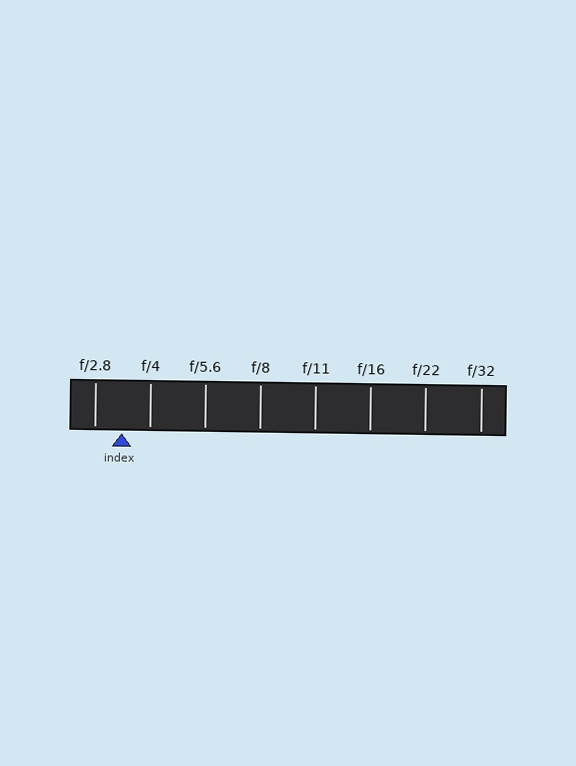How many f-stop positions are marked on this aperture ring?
There are 8 f-stop positions marked.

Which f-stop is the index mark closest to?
The index mark is closest to f/4.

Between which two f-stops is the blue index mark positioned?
The index mark is between f/2.8 and f/4.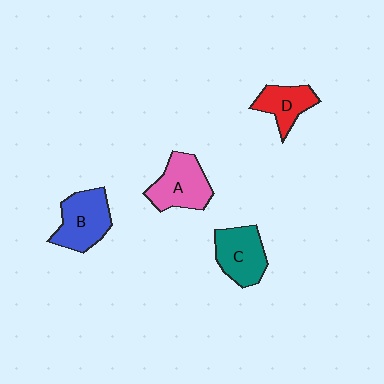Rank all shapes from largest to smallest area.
From largest to smallest: B (blue), A (pink), C (teal), D (red).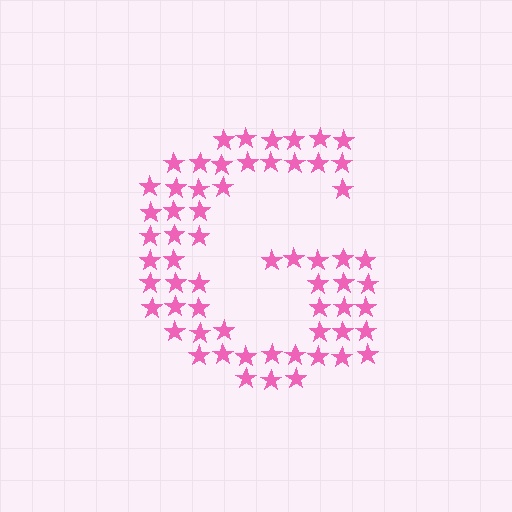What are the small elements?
The small elements are stars.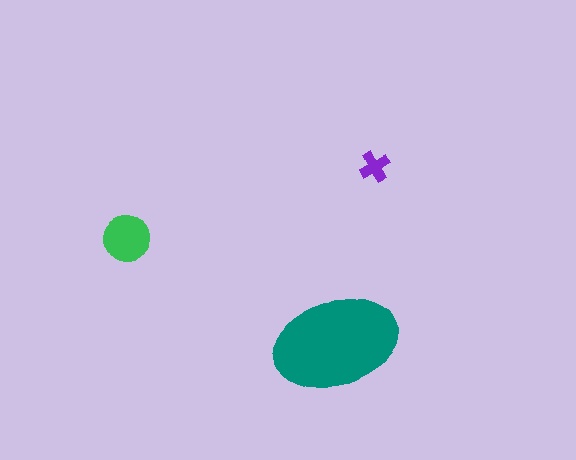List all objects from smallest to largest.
The purple cross, the green circle, the teal ellipse.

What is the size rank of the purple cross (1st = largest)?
3rd.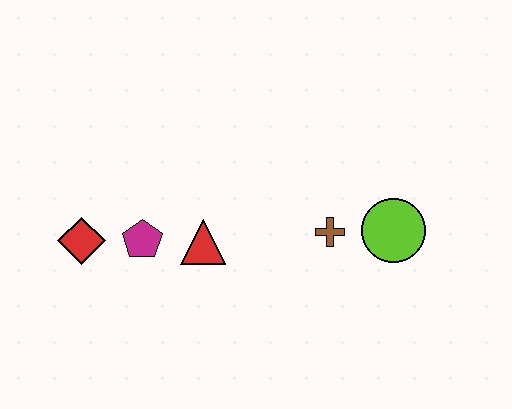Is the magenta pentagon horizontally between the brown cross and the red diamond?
Yes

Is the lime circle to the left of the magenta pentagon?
No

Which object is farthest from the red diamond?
The lime circle is farthest from the red diamond.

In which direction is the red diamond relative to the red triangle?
The red diamond is to the left of the red triangle.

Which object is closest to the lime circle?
The brown cross is closest to the lime circle.